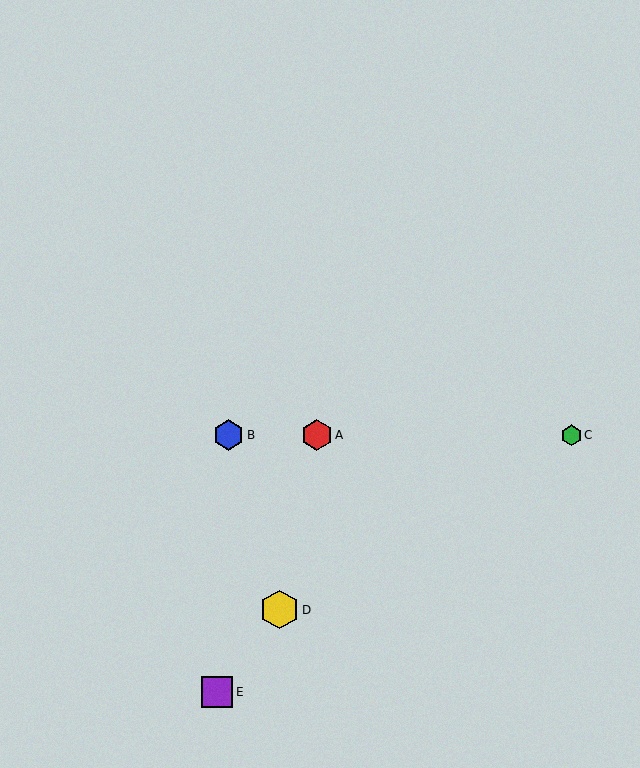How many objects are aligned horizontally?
3 objects (A, B, C) are aligned horizontally.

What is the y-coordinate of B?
Object B is at y≈435.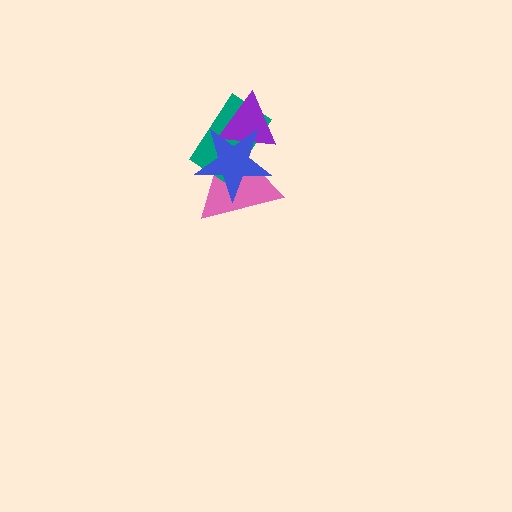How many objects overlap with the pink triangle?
3 objects overlap with the pink triangle.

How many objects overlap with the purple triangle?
3 objects overlap with the purple triangle.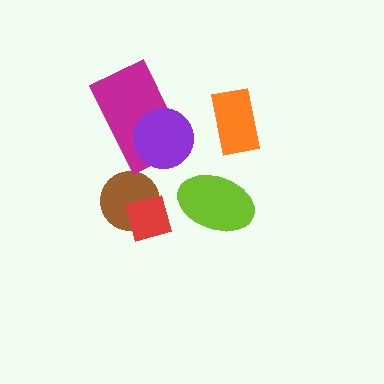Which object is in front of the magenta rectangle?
The purple circle is in front of the magenta rectangle.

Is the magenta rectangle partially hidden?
Yes, it is partially covered by another shape.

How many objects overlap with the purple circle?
1 object overlaps with the purple circle.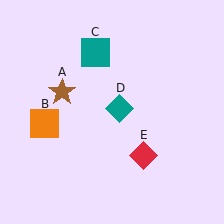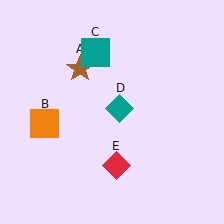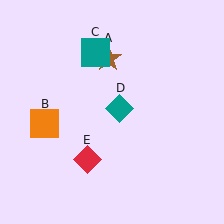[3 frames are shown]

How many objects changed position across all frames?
2 objects changed position: brown star (object A), red diamond (object E).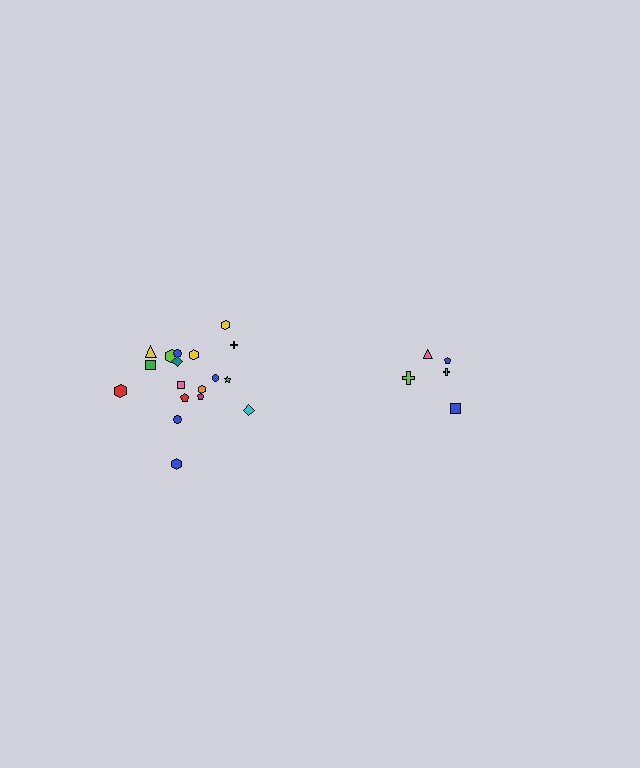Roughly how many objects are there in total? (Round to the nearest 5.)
Roughly 25 objects in total.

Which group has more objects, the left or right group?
The left group.